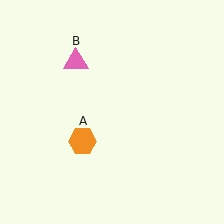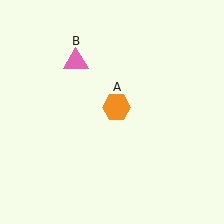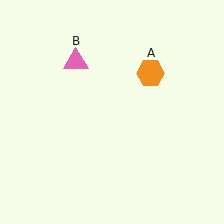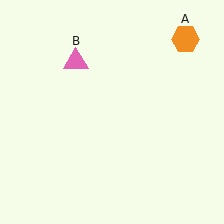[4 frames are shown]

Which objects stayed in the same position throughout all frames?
Pink triangle (object B) remained stationary.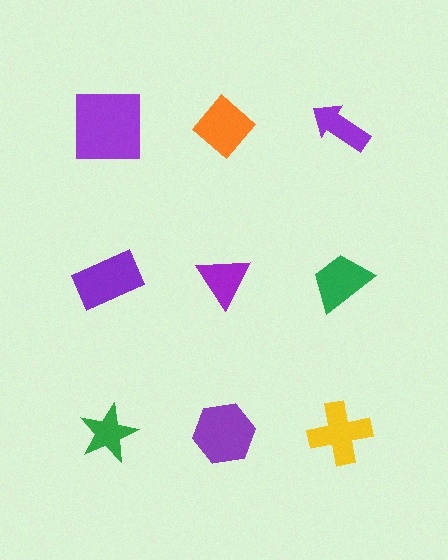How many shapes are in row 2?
3 shapes.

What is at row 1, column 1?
A purple square.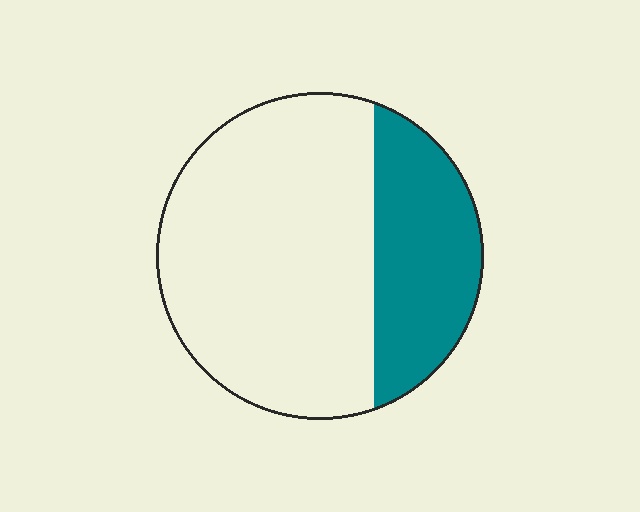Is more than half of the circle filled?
No.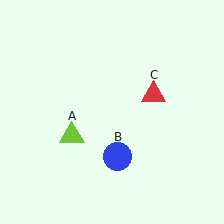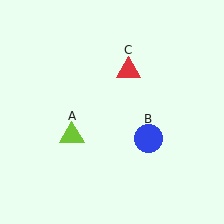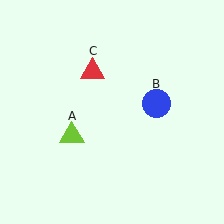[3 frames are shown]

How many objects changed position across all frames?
2 objects changed position: blue circle (object B), red triangle (object C).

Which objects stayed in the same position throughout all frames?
Lime triangle (object A) remained stationary.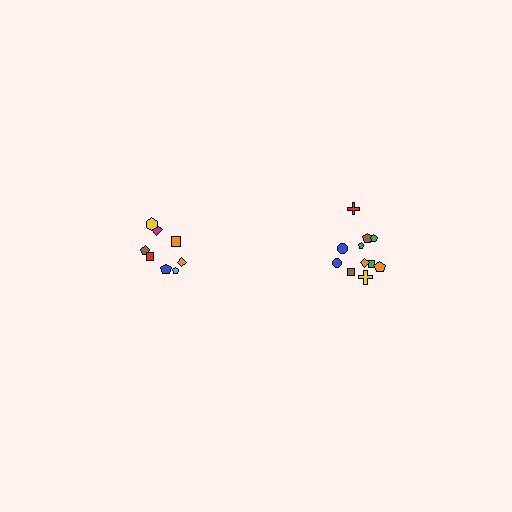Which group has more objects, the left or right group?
The right group.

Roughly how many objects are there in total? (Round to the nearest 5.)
Roughly 20 objects in total.